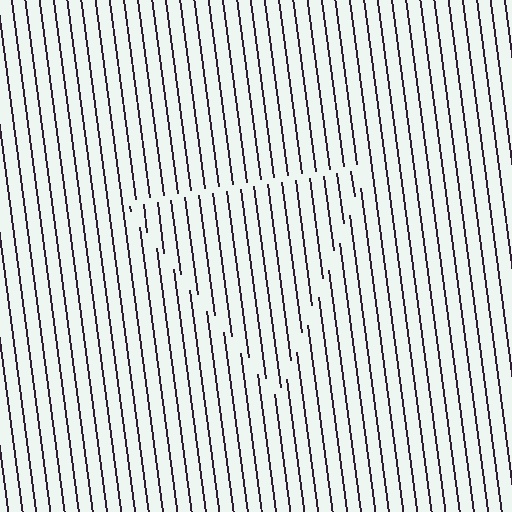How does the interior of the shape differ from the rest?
The interior of the shape contains the same grating, shifted by half a period — the contour is defined by the phase discontinuity where line-ends from the inner and outer gratings abut.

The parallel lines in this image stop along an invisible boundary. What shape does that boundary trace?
An illusory triangle. The interior of the shape contains the same grating, shifted by half a period — the contour is defined by the phase discontinuity where line-ends from the inner and outer gratings abut.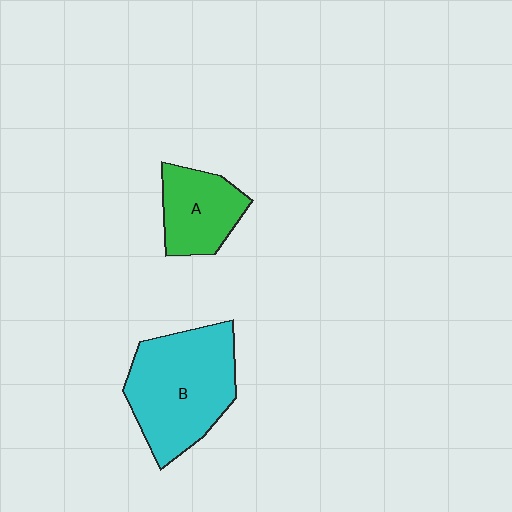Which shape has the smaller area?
Shape A (green).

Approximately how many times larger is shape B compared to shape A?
Approximately 1.8 times.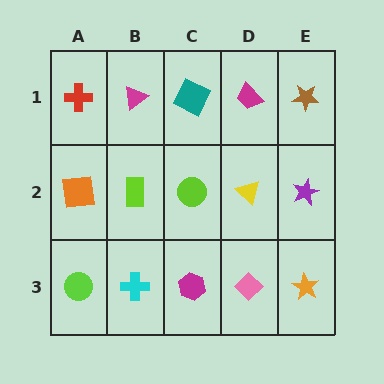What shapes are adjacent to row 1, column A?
An orange square (row 2, column A), a magenta triangle (row 1, column B).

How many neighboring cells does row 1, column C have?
3.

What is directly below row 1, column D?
A yellow triangle.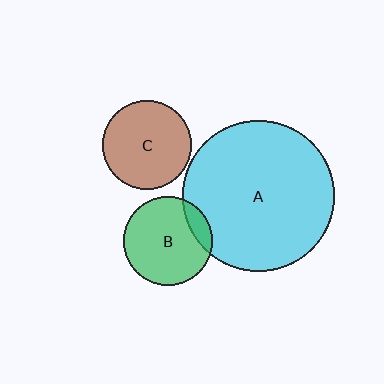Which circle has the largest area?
Circle A (cyan).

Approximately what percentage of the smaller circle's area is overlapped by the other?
Approximately 15%.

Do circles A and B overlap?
Yes.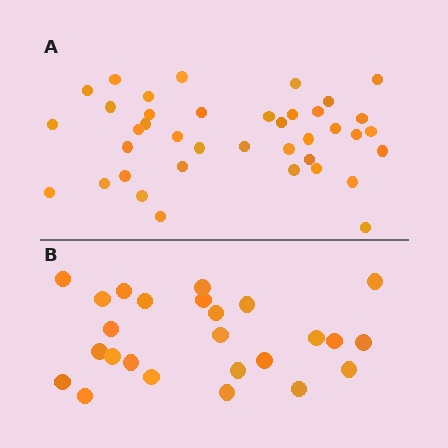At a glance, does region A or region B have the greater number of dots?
Region A (the top region) has more dots.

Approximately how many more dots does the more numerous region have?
Region A has approximately 15 more dots than region B.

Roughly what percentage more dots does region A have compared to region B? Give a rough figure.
About 55% more.